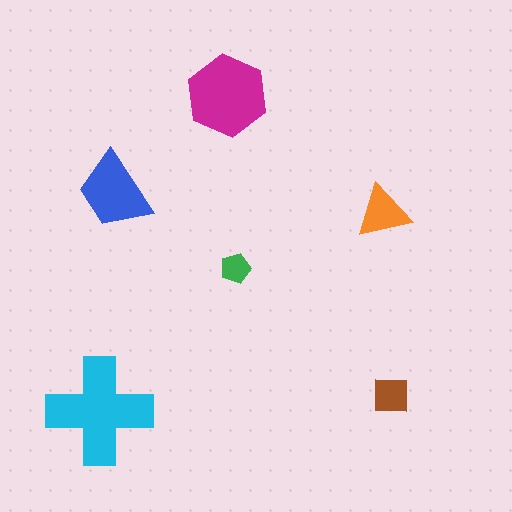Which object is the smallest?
The green pentagon.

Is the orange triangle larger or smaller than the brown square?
Larger.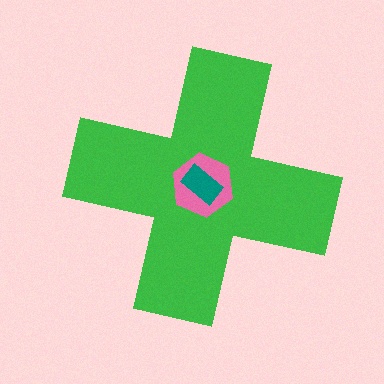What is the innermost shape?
The teal rectangle.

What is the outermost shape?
The green cross.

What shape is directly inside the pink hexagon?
The teal rectangle.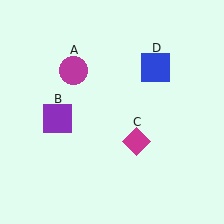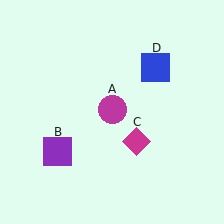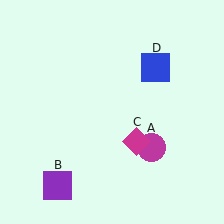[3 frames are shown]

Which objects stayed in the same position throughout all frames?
Magenta diamond (object C) and blue square (object D) remained stationary.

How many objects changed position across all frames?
2 objects changed position: magenta circle (object A), purple square (object B).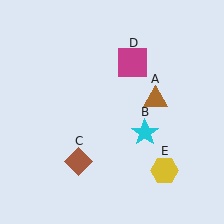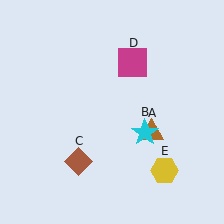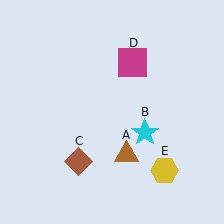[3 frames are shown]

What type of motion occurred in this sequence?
The brown triangle (object A) rotated clockwise around the center of the scene.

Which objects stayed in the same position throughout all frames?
Cyan star (object B) and brown diamond (object C) and magenta square (object D) and yellow hexagon (object E) remained stationary.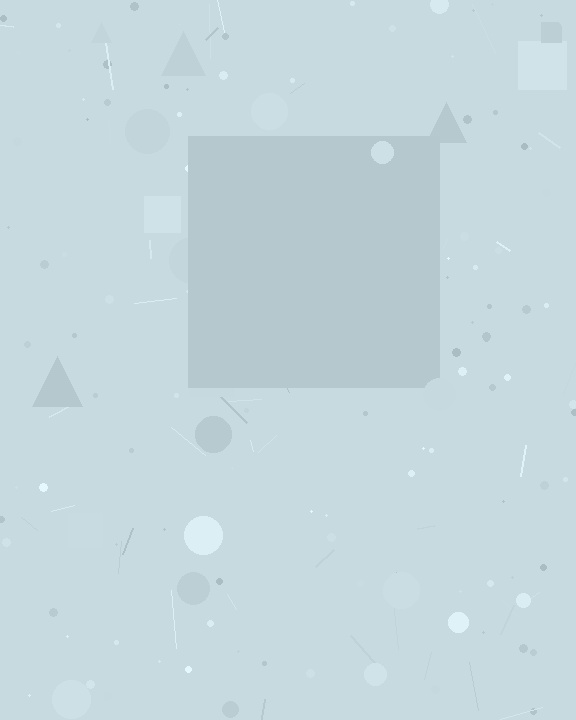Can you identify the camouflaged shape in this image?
The camouflaged shape is a square.